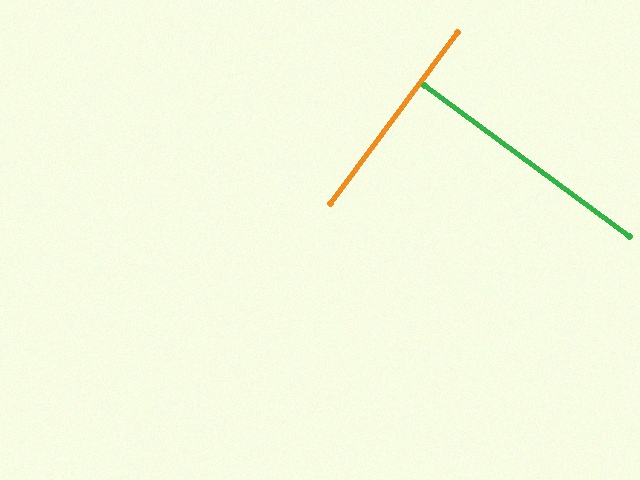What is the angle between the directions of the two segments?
Approximately 90 degrees.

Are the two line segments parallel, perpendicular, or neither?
Perpendicular — they meet at approximately 90°.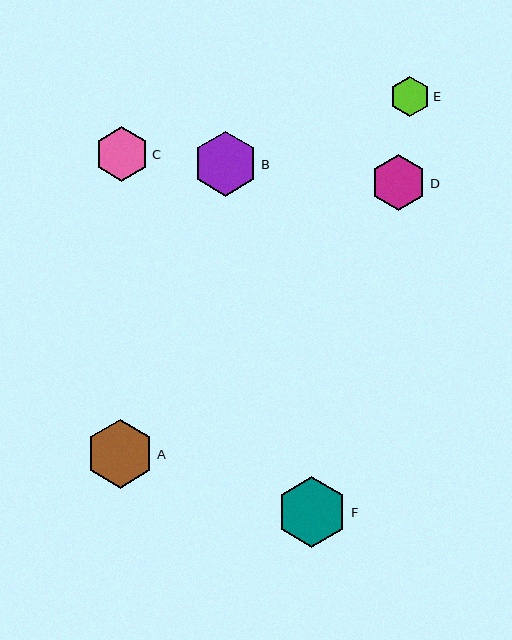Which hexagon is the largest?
Hexagon F is the largest with a size of approximately 71 pixels.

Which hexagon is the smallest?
Hexagon E is the smallest with a size of approximately 40 pixels.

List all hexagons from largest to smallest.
From largest to smallest: F, A, B, D, C, E.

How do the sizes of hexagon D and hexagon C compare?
Hexagon D and hexagon C are approximately the same size.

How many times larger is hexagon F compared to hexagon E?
Hexagon F is approximately 1.8 times the size of hexagon E.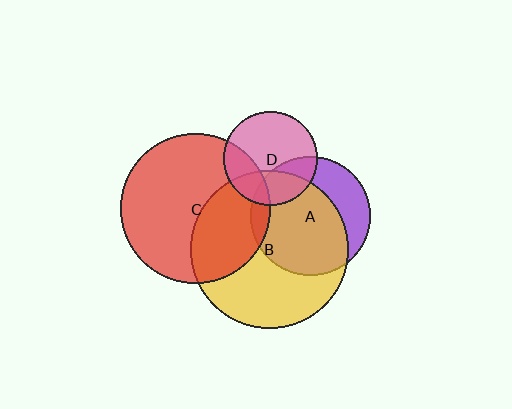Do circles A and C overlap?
Yes.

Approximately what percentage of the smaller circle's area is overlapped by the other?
Approximately 10%.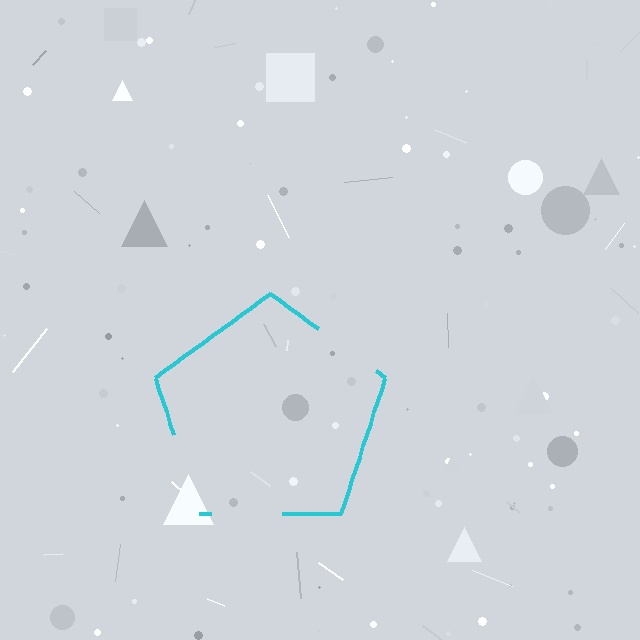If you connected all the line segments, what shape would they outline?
They would outline a pentagon.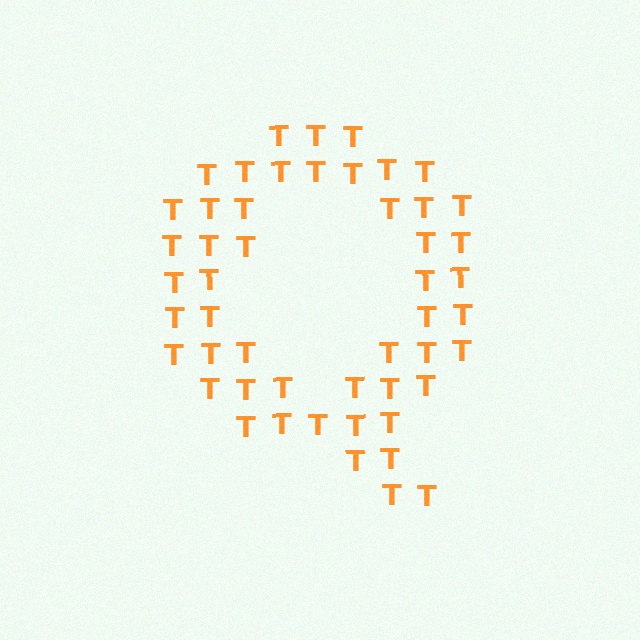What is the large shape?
The large shape is the letter Q.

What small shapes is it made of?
It is made of small letter T's.